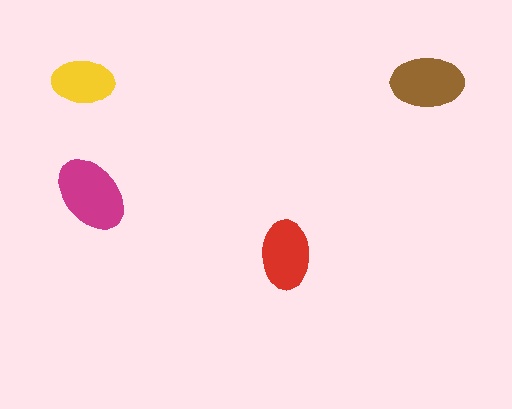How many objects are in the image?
There are 4 objects in the image.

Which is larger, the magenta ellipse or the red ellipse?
The magenta one.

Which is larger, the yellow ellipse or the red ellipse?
The red one.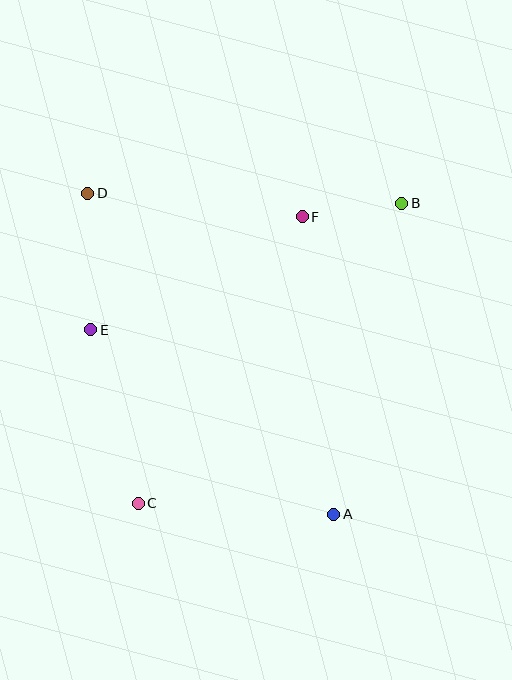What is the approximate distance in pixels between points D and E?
The distance between D and E is approximately 137 pixels.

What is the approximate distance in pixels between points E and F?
The distance between E and F is approximately 240 pixels.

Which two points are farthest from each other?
Points A and D are farthest from each other.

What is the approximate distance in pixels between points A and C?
The distance between A and C is approximately 196 pixels.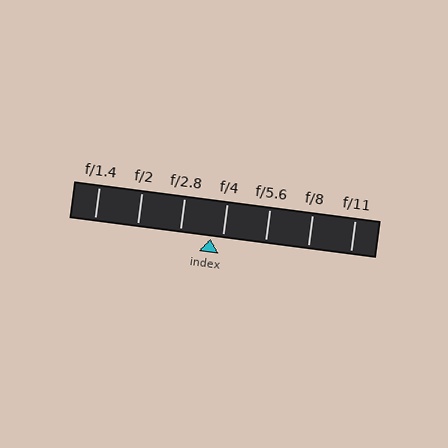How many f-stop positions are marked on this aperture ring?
There are 7 f-stop positions marked.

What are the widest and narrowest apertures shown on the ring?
The widest aperture shown is f/1.4 and the narrowest is f/11.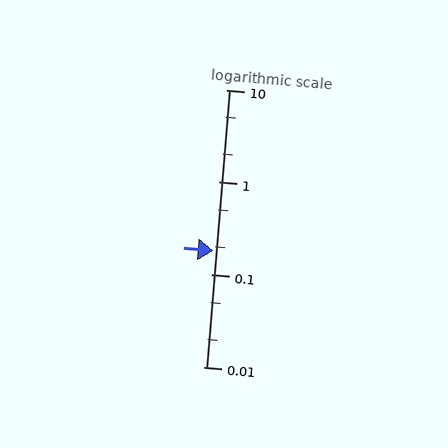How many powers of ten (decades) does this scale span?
The scale spans 3 decades, from 0.01 to 10.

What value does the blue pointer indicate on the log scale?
The pointer indicates approximately 0.18.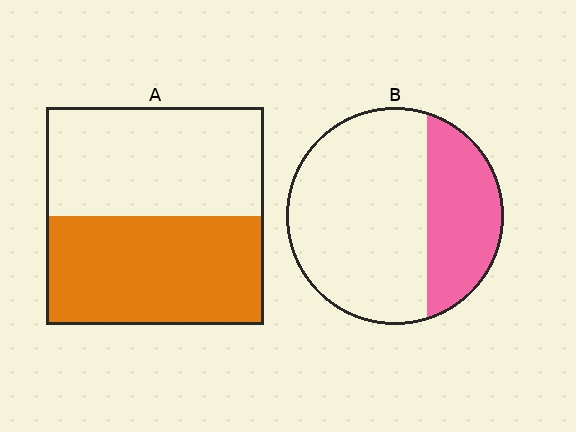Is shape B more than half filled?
No.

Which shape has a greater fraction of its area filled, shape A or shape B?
Shape A.